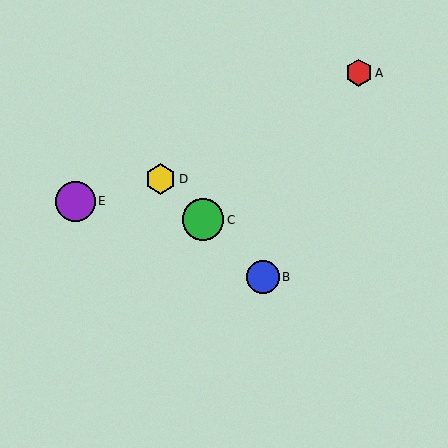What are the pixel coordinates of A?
Object A is at (359, 73).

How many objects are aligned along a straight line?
3 objects (B, C, D) are aligned along a straight line.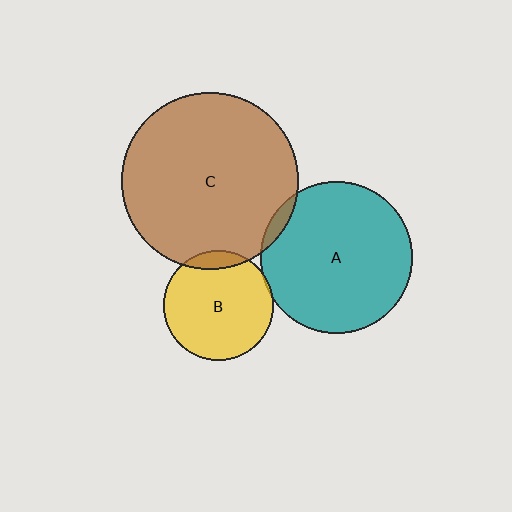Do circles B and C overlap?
Yes.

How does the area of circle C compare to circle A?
Approximately 1.4 times.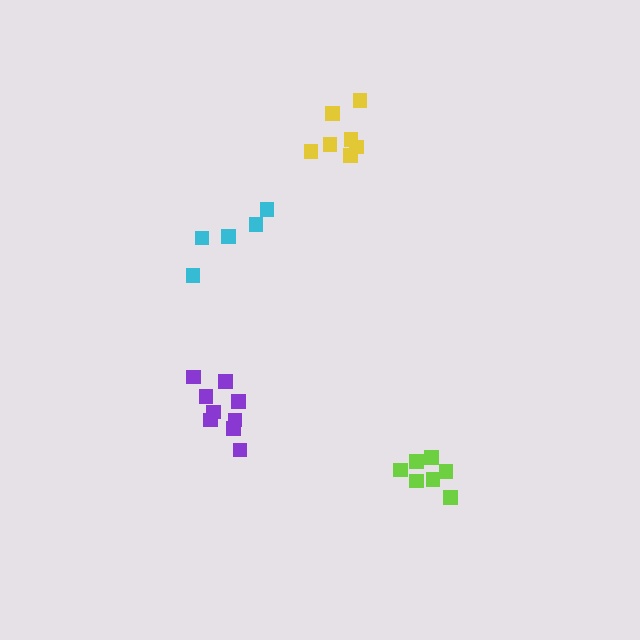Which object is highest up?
The yellow cluster is topmost.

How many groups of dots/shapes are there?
There are 4 groups.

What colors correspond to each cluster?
The clusters are colored: lime, yellow, purple, cyan.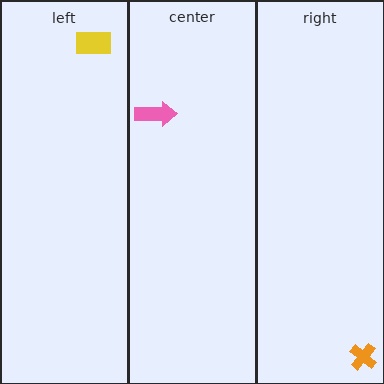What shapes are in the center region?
The pink arrow.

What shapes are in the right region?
The orange cross.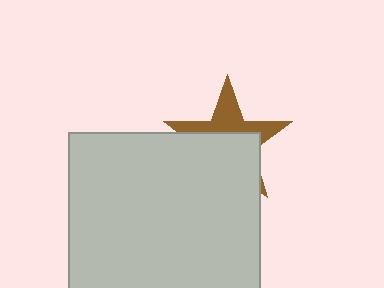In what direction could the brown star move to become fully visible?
The brown star could move up. That would shift it out from behind the light gray square entirely.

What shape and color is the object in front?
The object in front is a light gray square.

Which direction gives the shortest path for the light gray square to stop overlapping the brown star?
Moving down gives the shortest separation.